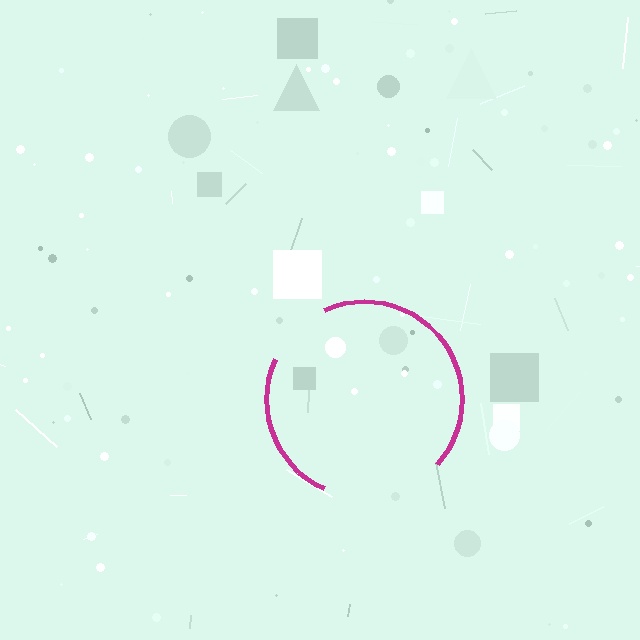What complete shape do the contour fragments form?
The contour fragments form a circle.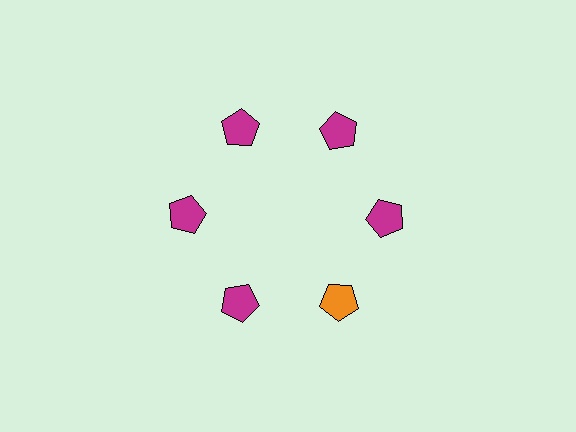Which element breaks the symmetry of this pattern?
The orange pentagon at roughly the 5 o'clock position breaks the symmetry. All other shapes are magenta pentagons.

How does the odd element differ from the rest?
It has a different color: orange instead of magenta.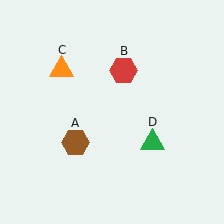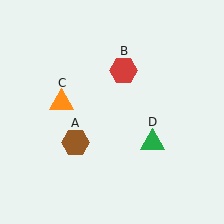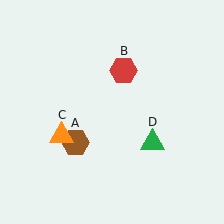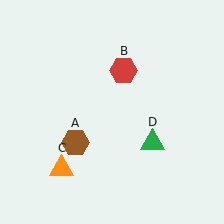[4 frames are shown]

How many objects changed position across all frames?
1 object changed position: orange triangle (object C).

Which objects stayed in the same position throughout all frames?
Brown hexagon (object A) and red hexagon (object B) and green triangle (object D) remained stationary.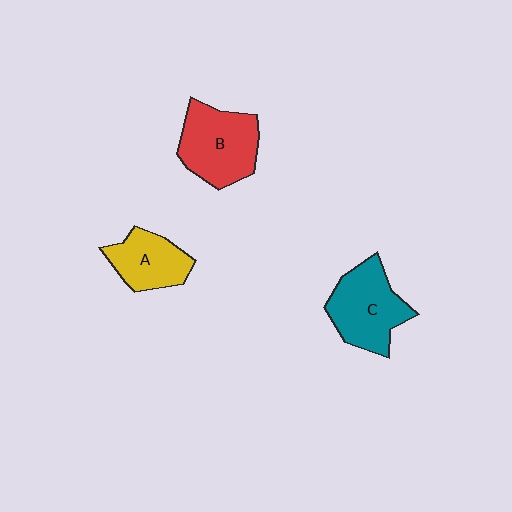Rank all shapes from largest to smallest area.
From largest to smallest: B (red), C (teal), A (yellow).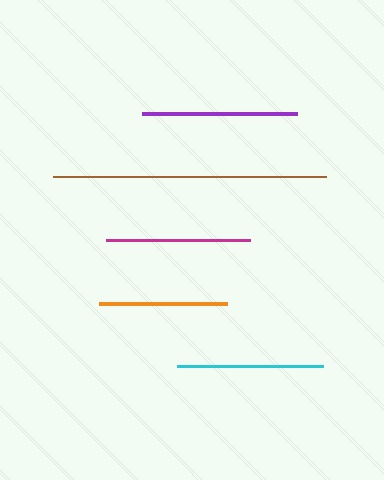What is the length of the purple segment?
The purple segment is approximately 155 pixels long.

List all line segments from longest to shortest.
From longest to shortest: brown, purple, cyan, magenta, orange.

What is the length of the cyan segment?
The cyan segment is approximately 147 pixels long.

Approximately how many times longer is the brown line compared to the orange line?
The brown line is approximately 2.1 times the length of the orange line.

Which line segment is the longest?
The brown line is the longest at approximately 273 pixels.